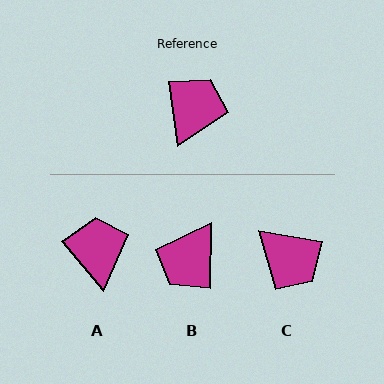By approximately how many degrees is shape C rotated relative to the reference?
Approximately 107 degrees clockwise.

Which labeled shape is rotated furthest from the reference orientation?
B, about 172 degrees away.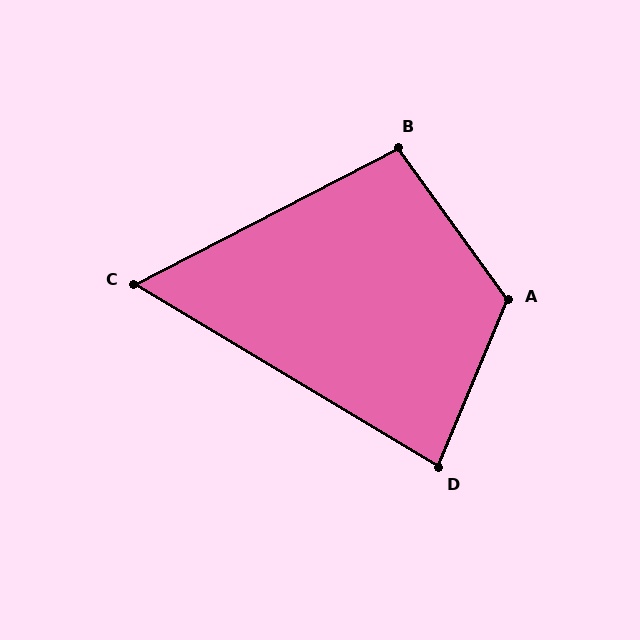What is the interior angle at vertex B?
Approximately 98 degrees (obtuse).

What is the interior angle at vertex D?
Approximately 82 degrees (acute).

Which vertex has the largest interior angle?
A, at approximately 122 degrees.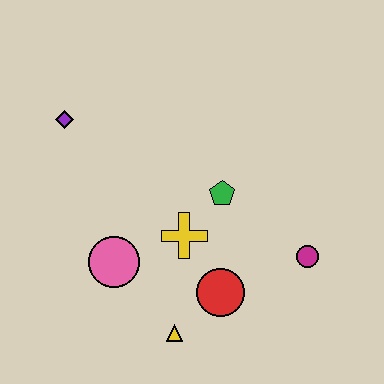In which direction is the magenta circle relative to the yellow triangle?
The magenta circle is to the right of the yellow triangle.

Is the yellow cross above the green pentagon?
No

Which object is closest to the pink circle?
The yellow cross is closest to the pink circle.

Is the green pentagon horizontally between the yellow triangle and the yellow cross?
No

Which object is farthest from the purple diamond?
The magenta circle is farthest from the purple diamond.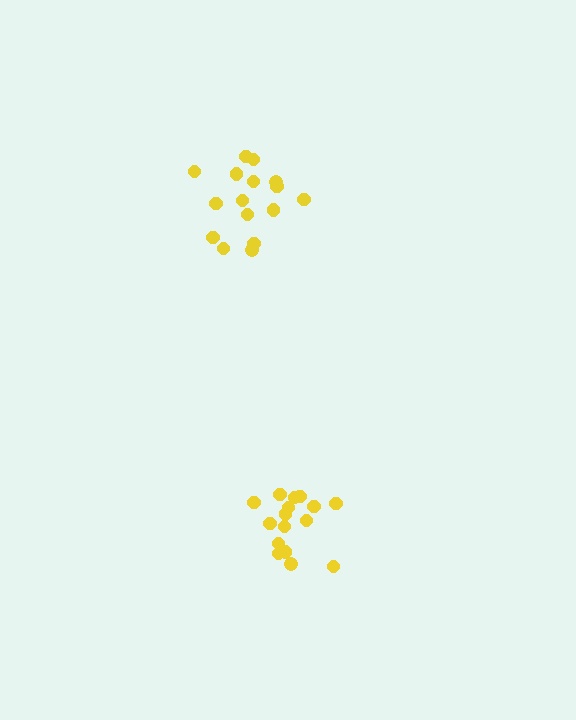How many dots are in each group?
Group 1: 16 dots, Group 2: 16 dots (32 total).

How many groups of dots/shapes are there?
There are 2 groups.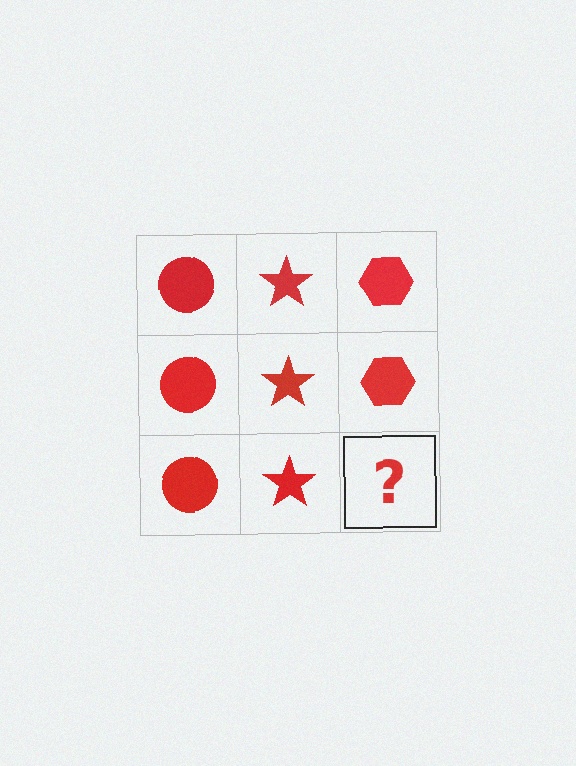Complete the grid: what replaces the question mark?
The question mark should be replaced with a red hexagon.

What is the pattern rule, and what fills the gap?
The rule is that each column has a consistent shape. The gap should be filled with a red hexagon.